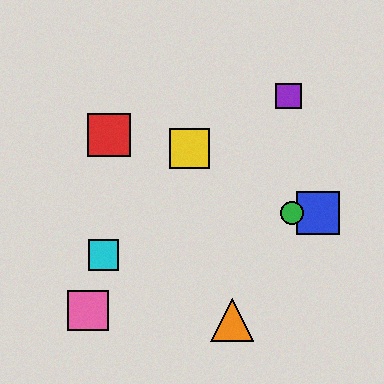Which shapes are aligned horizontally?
The blue square, the green circle are aligned horizontally.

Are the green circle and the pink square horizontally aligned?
No, the green circle is at y≈213 and the pink square is at y≈311.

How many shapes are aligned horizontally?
2 shapes (the blue square, the green circle) are aligned horizontally.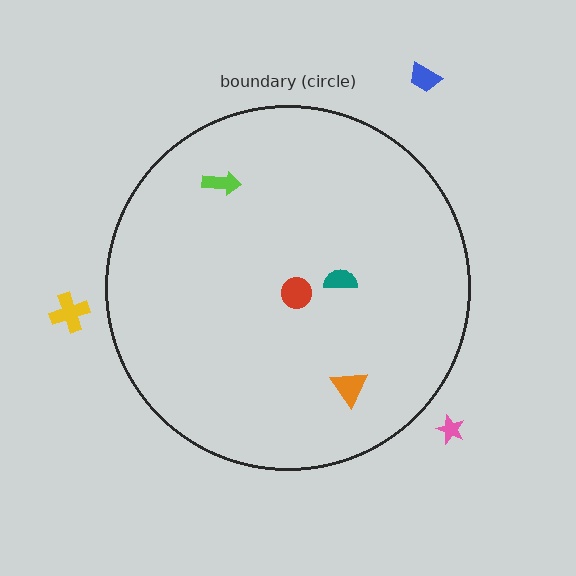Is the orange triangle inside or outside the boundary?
Inside.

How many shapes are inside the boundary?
4 inside, 3 outside.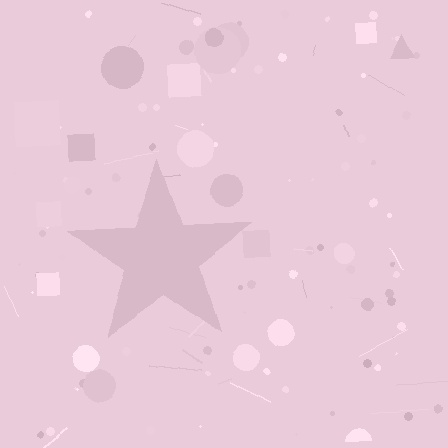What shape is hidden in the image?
A star is hidden in the image.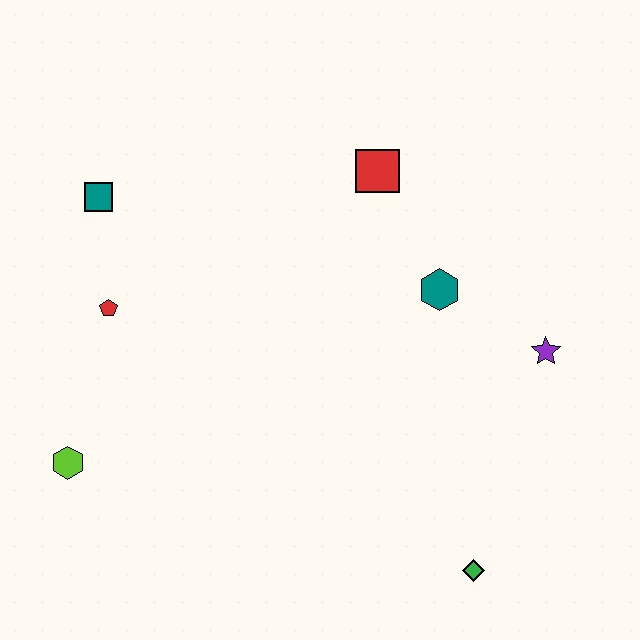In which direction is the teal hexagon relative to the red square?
The teal hexagon is below the red square.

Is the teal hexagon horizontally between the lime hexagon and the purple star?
Yes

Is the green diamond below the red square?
Yes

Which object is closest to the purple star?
The teal hexagon is closest to the purple star.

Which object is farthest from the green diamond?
The teal square is farthest from the green diamond.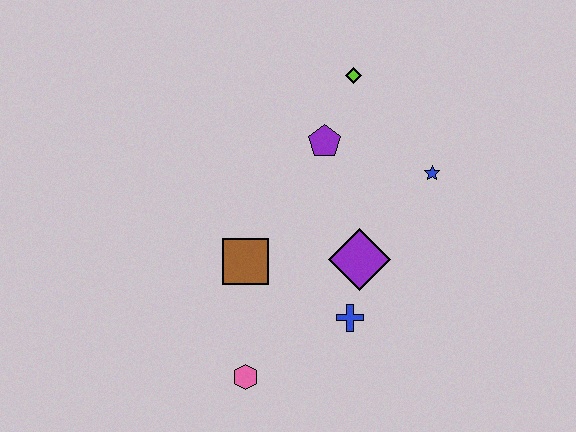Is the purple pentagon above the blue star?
Yes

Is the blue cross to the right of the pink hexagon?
Yes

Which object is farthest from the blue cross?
The lime diamond is farthest from the blue cross.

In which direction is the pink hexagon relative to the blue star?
The pink hexagon is below the blue star.